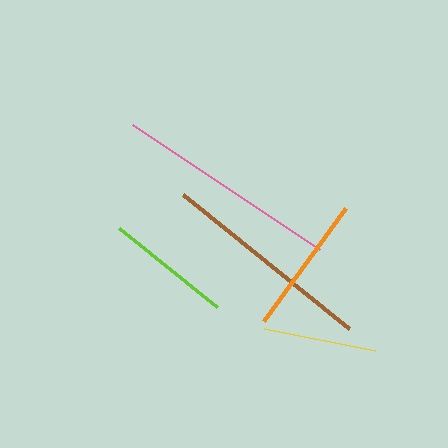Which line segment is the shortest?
The yellow line is the shortest at approximately 113 pixels.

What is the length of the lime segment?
The lime segment is approximately 125 pixels long.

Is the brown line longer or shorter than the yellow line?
The brown line is longer than the yellow line.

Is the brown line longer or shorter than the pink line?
The pink line is longer than the brown line.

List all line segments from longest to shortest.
From longest to shortest: pink, brown, orange, lime, yellow.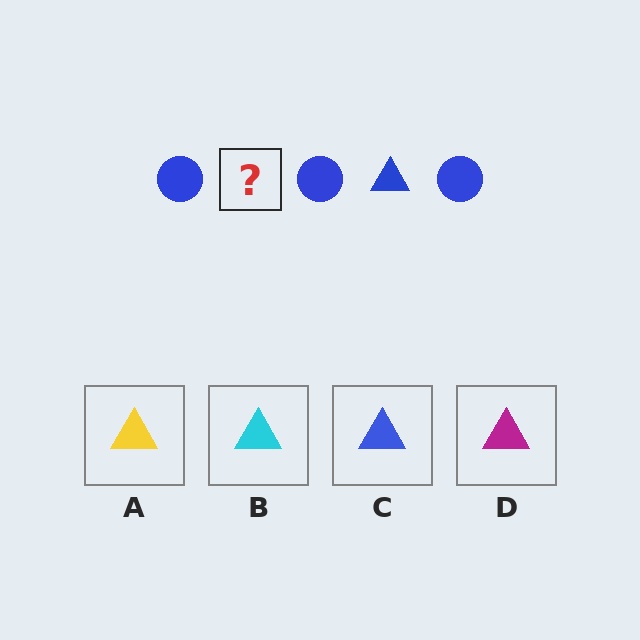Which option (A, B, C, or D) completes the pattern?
C.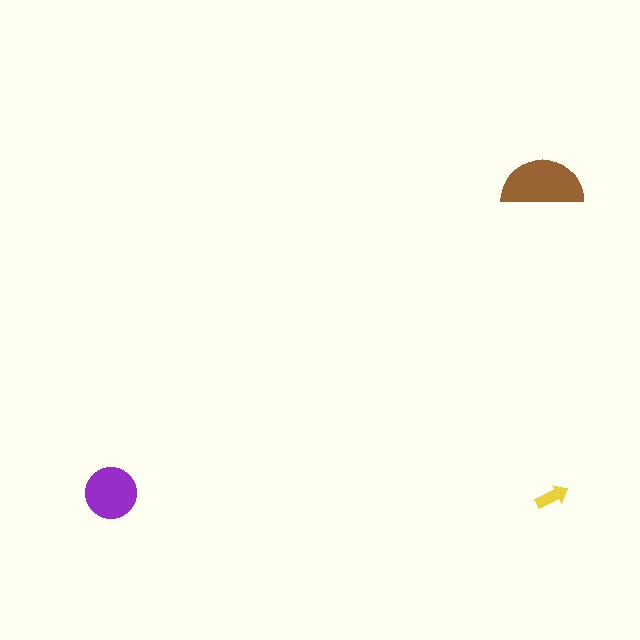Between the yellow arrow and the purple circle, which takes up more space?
The purple circle.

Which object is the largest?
The brown semicircle.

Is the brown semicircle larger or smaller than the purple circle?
Larger.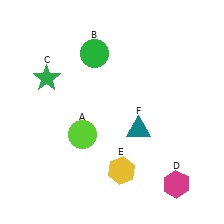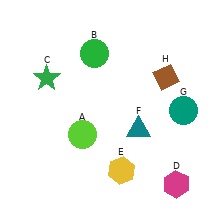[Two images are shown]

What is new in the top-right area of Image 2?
A brown diamond (H) was added in the top-right area of Image 2.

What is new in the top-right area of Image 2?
A teal circle (G) was added in the top-right area of Image 2.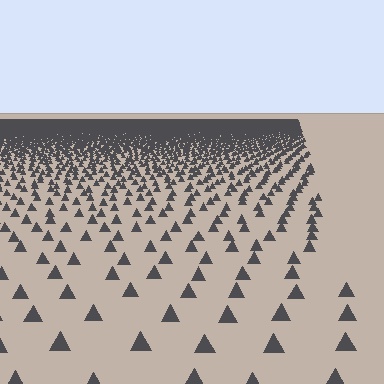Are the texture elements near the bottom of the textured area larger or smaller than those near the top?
Larger. Near the bottom, elements are closer to the viewer and appear at a bigger on-screen size.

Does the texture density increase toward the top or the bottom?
Density increases toward the top.